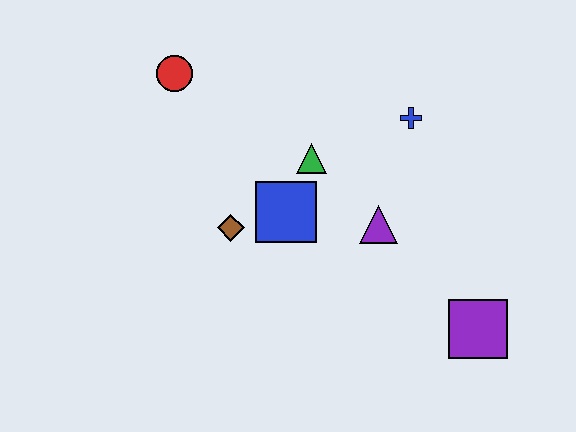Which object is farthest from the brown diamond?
The purple square is farthest from the brown diamond.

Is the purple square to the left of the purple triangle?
No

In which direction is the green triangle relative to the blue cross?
The green triangle is to the left of the blue cross.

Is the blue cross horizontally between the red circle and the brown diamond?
No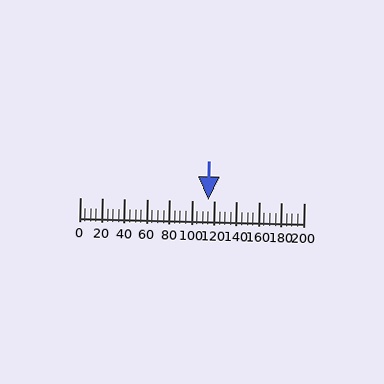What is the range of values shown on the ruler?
The ruler shows values from 0 to 200.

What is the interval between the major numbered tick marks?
The major tick marks are spaced 20 units apart.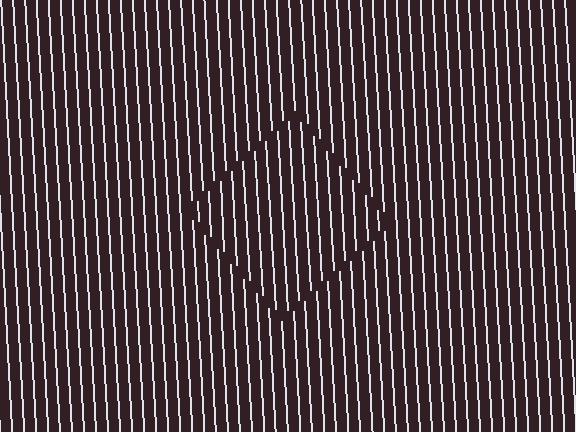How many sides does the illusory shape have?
4 sides — the line-ends trace a square.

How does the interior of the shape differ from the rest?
The interior of the shape contains the same grating, shifted by half a period — the contour is defined by the phase discontinuity where line-ends from the inner and outer gratings abut.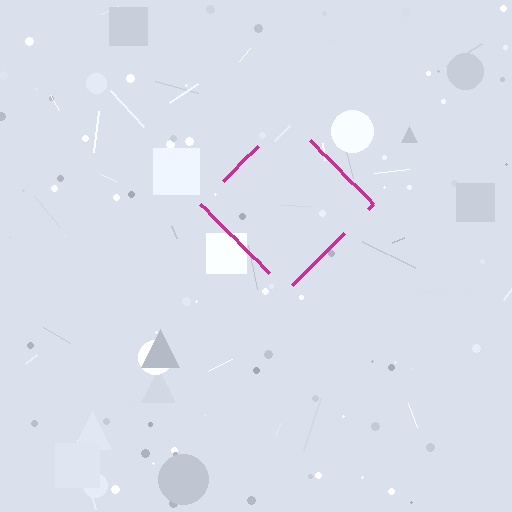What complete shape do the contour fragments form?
The contour fragments form a diamond.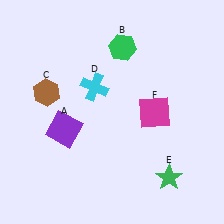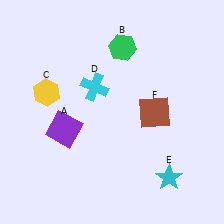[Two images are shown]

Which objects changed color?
C changed from brown to yellow. E changed from green to cyan. F changed from magenta to brown.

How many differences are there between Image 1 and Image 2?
There are 3 differences between the two images.